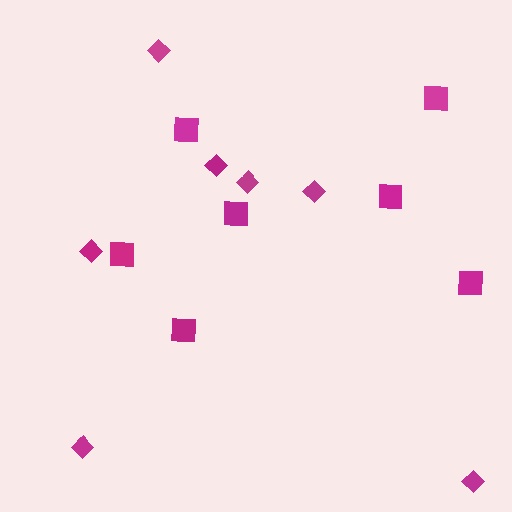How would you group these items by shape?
There are 2 groups: one group of diamonds (7) and one group of squares (7).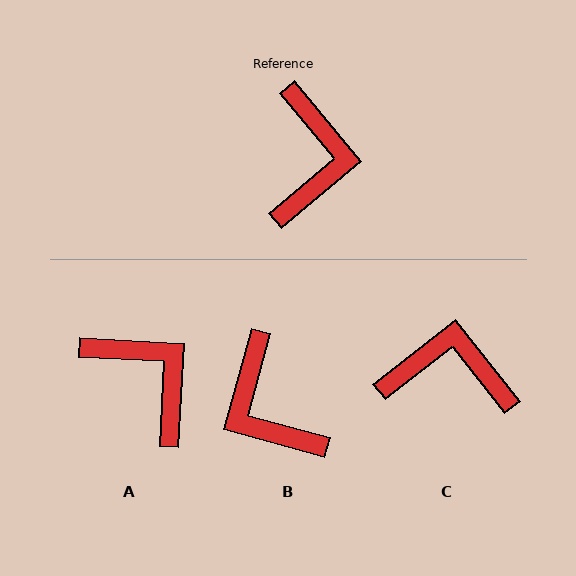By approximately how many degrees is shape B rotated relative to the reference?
Approximately 145 degrees clockwise.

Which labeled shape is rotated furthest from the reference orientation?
B, about 145 degrees away.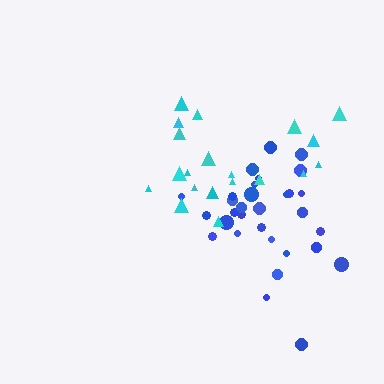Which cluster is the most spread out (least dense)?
Cyan.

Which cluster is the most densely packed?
Blue.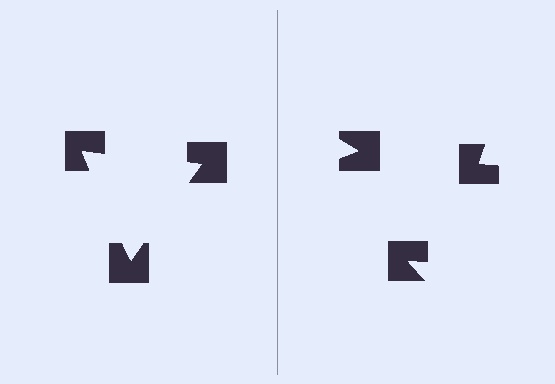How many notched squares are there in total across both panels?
6 — 3 on each side.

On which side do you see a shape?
An illusory triangle appears on the left side. On the right side the wedge cuts are rotated, so no coherent shape forms.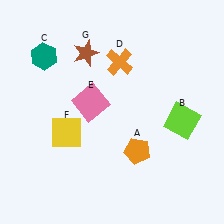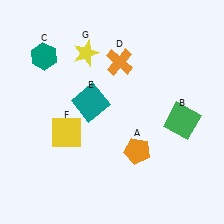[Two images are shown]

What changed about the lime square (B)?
In Image 1, B is lime. In Image 2, it changed to green.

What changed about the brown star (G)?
In Image 1, G is brown. In Image 2, it changed to yellow.